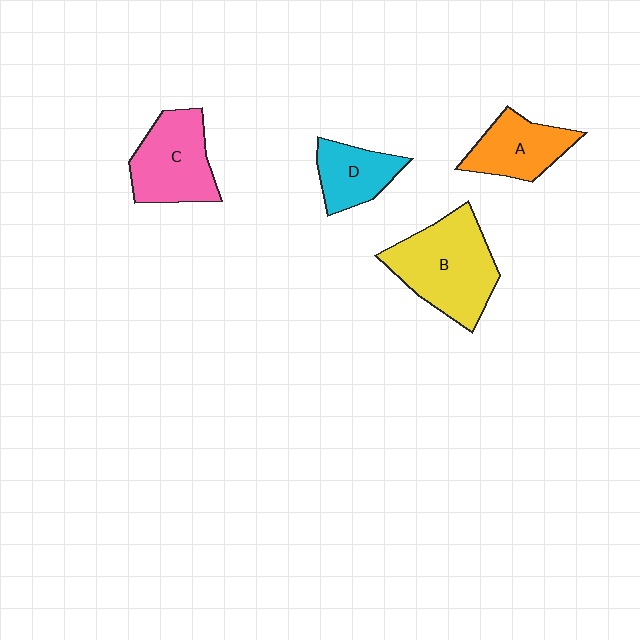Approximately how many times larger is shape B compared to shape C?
Approximately 1.3 times.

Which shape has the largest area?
Shape B (yellow).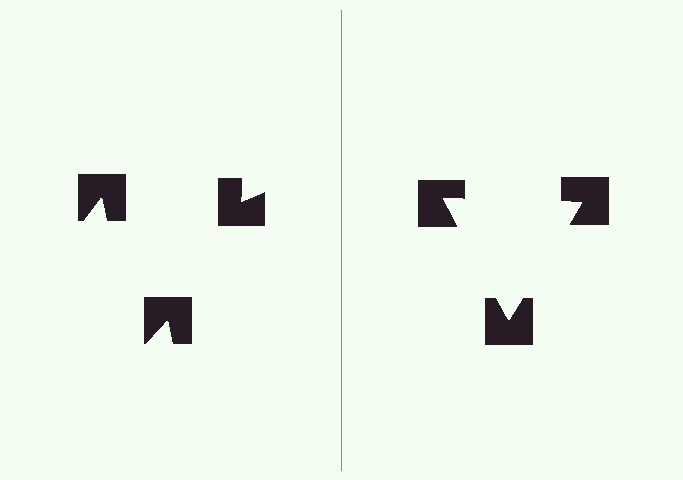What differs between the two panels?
The notched squares are positioned identically on both sides; only the wedge orientations differ. On the right they align to a triangle; on the left they are misaligned.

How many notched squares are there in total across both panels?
6 — 3 on each side.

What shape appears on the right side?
An illusory triangle.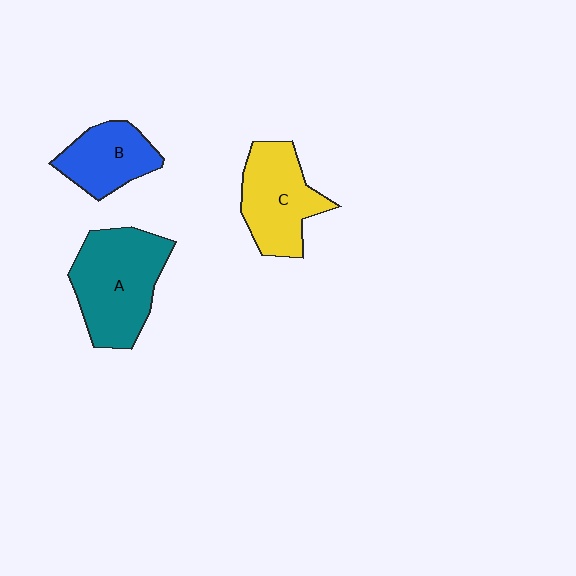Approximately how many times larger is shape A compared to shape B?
Approximately 1.6 times.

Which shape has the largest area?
Shape A (teal).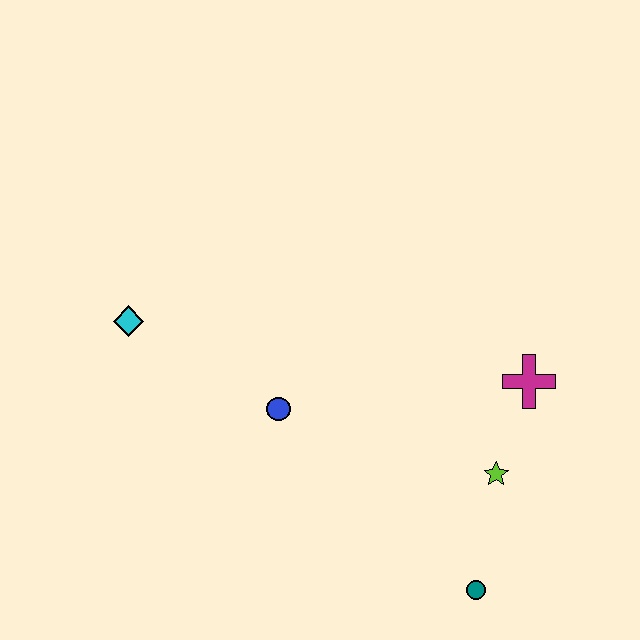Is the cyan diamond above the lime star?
Yes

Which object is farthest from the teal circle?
The cyan diamond is farthest from the teal circle.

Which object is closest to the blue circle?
The cyan diamond is closest to the blue circle.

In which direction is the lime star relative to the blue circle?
The lime star is to the right of the blue circle.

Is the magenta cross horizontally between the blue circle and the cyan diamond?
No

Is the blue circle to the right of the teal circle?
No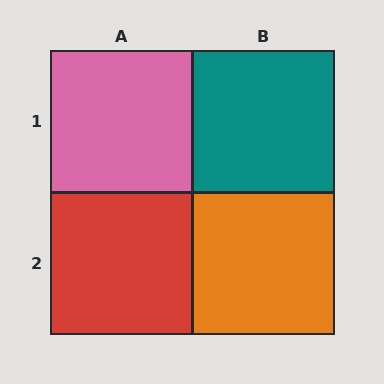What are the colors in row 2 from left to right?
Red, orange.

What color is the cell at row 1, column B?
Teal.